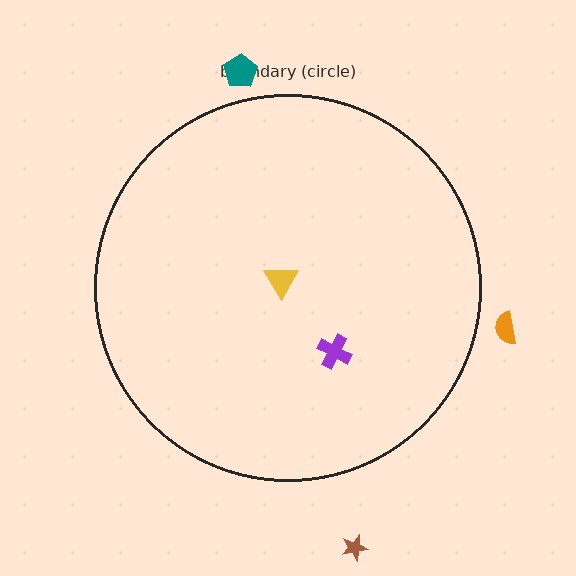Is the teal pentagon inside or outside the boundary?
Outside.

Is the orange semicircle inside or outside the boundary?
Outside.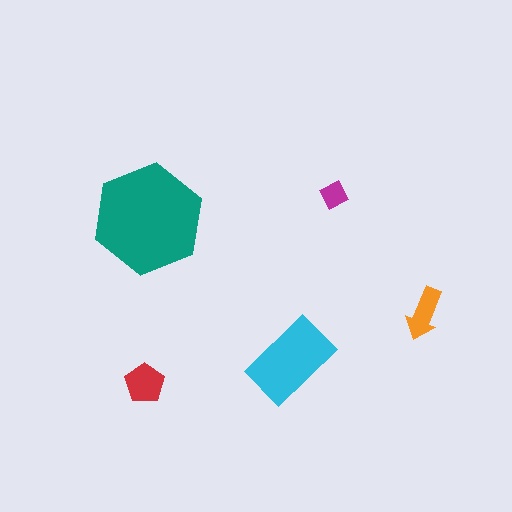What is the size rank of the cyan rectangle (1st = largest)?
2nd.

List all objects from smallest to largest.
The magenta diamond, the orange arrow, the red pentagon, the cyan rectangle, the teal hexagon.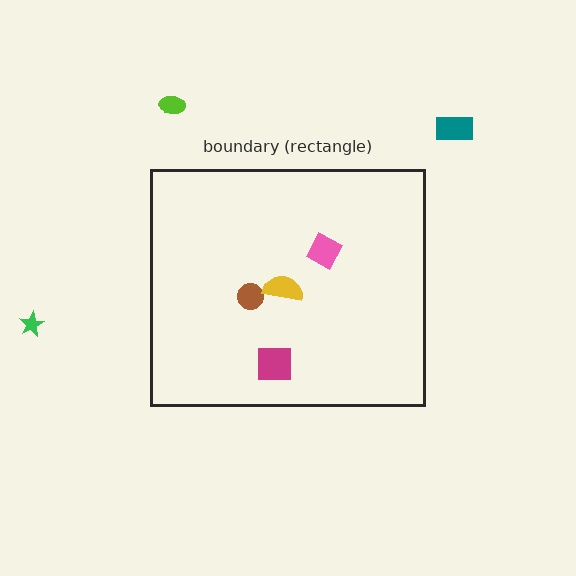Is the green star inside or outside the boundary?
Outside.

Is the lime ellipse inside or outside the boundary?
Outside.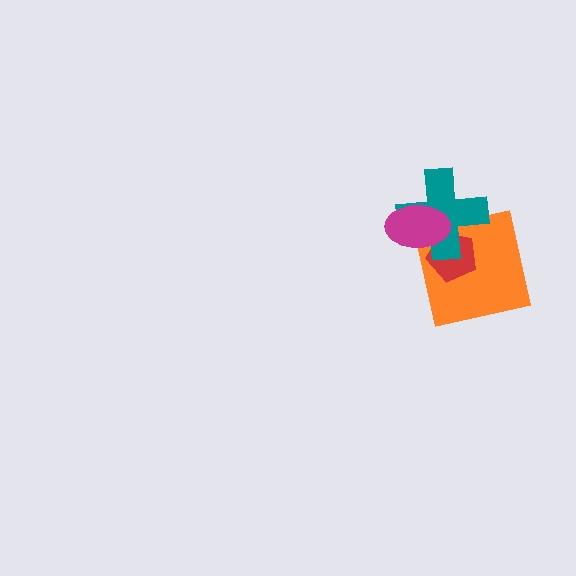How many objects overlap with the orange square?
3 objects overlap with the orange square.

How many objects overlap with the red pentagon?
3 objects overlap with the red pentagon.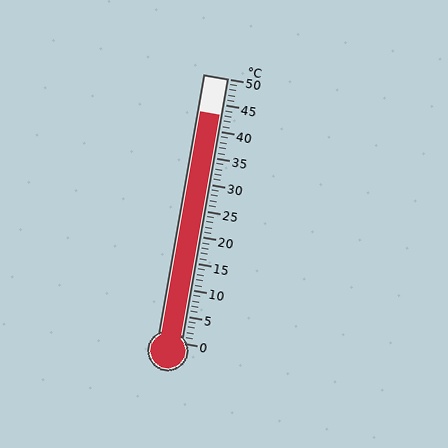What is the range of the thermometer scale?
The thermometer scale ranges from 0°C to 50°C.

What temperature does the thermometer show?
The thermometer shows approximately 43°C.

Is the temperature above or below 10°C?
The temperature is above 10°C.